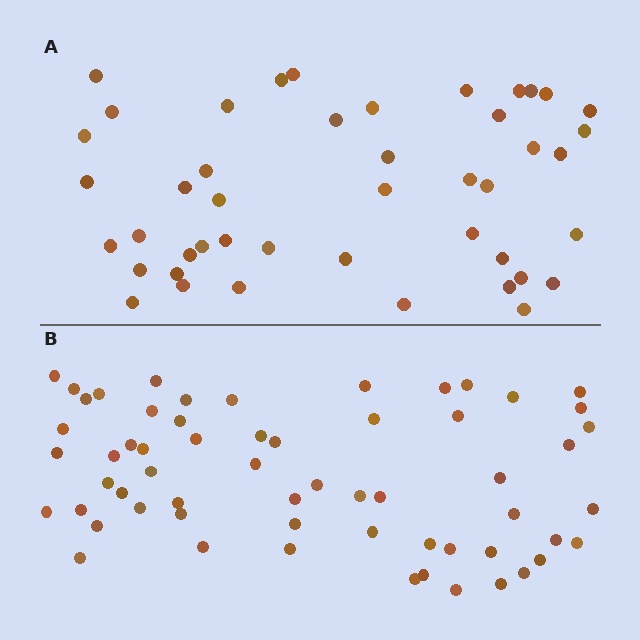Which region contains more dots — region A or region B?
Region B (the bottom region) has more dots.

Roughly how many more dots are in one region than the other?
Region B has approximately 15 more dots than region A.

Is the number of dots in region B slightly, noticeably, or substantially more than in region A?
Region B has noticeably more, but not dramatically so. The ratio is roughly 1.3 to 1.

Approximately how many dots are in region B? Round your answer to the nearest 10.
About 60 dots.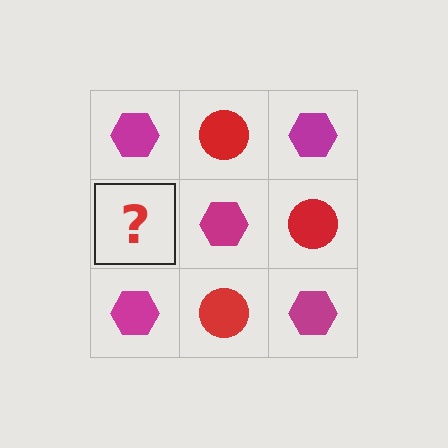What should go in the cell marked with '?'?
The missing cell should contain a red circle.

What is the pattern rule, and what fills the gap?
The rule is that it alternates magenta hexagon and red circle in a checkerboard pattern. The gap should be filled with a red circle.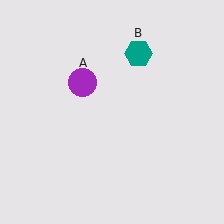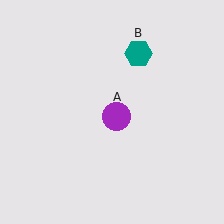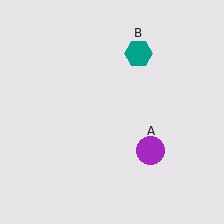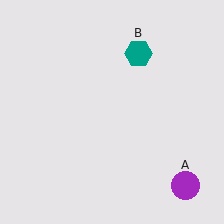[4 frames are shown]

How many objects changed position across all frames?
1 object changed position: purple circle (object A).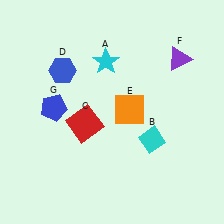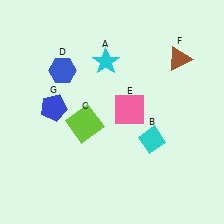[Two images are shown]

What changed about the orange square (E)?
In Image 1, E is orange. In Image 2, it changed to pink.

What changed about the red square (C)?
In Image 1, C is red. In Image 2, it changed to lime.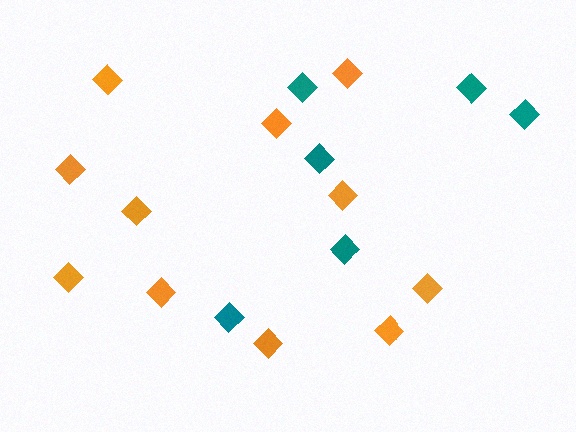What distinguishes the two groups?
There are 2 groups: one group of orange diamonds (11) and one group of teal diamonds (6).